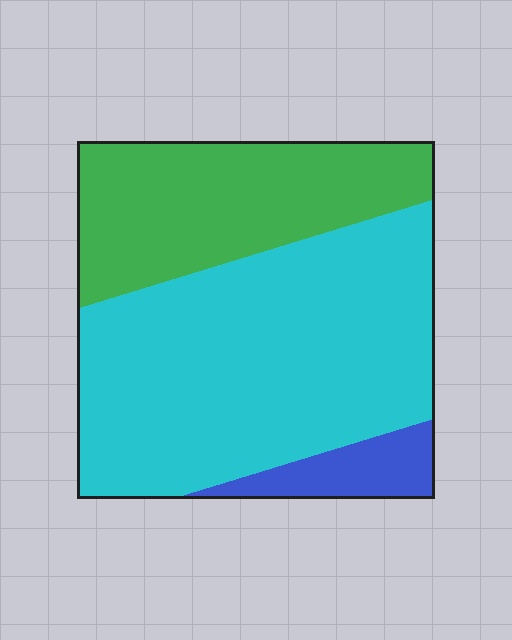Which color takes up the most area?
Cyan, at roughly 60%.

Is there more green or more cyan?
Cyan.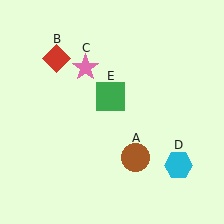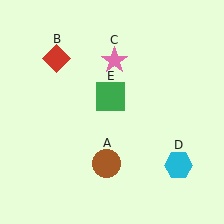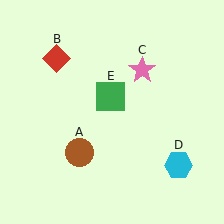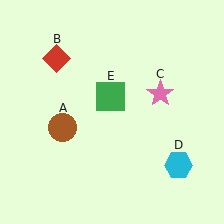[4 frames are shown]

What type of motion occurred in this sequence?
The brown circle (object A), pink star (object C) rotated clockwise around the center of the scene.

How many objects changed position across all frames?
2 objects changed position: brown circle (object A), pink star (object C).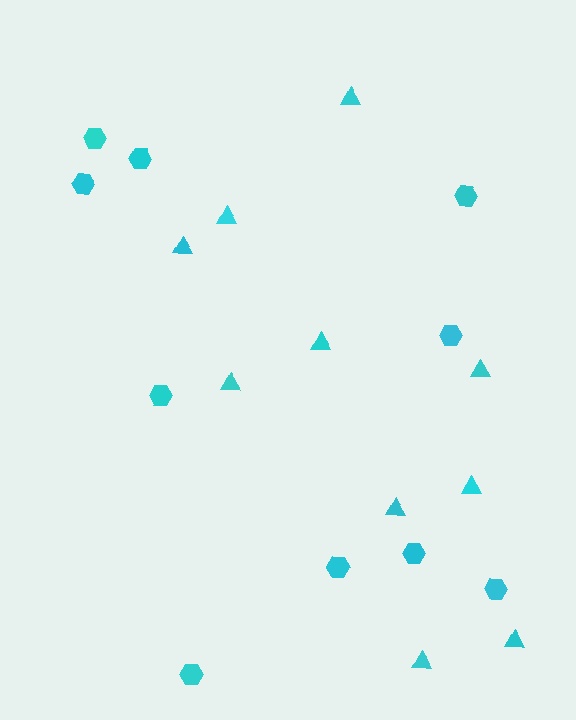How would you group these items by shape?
There are 2 groups: one group of hexagons (10) and one group of triangles (10).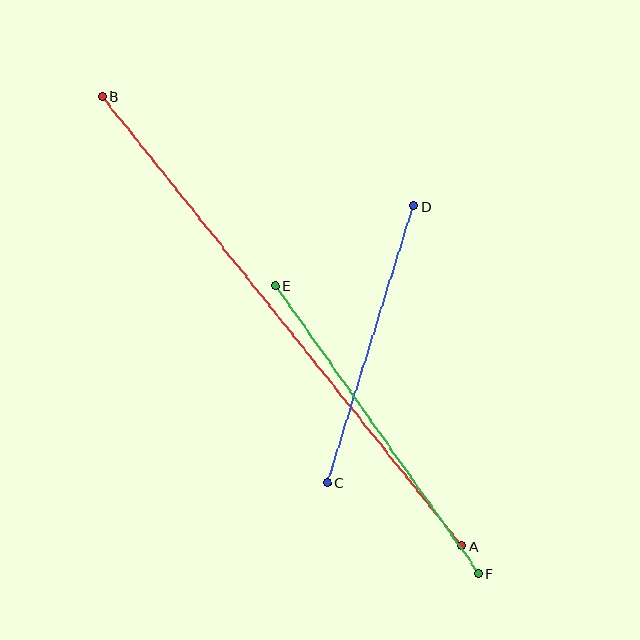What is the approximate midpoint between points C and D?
The midpoint is at approximately (371, 344) pixels.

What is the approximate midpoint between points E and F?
The midpoint is at approximately (377, 430) pixels.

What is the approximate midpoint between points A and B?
The midpoint is at approximately (282, 321) pixels.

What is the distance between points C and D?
The distance is approximately 290 pixels.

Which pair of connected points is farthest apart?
Points A and B are farthest apart.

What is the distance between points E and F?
The distance is approximately 352 pixels.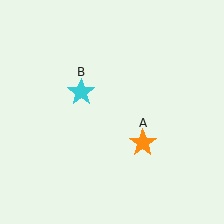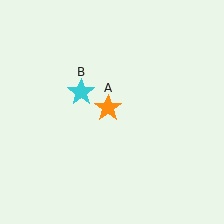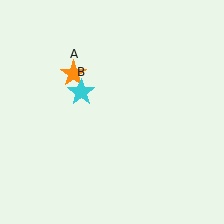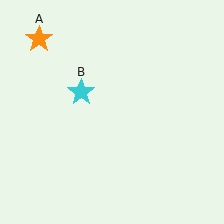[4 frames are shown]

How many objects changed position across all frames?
1 object changed position: orange star (object A).